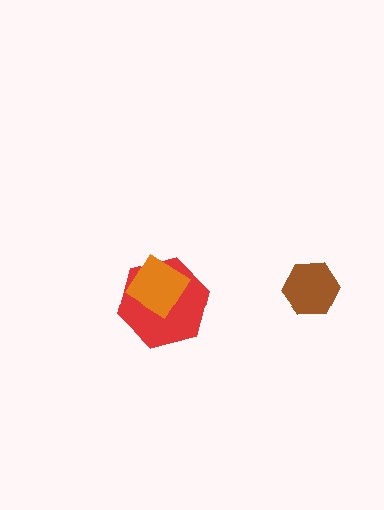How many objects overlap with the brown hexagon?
0 objects overlap with the brown hexagon.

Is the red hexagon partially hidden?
Yes, it is partially covered by another shape.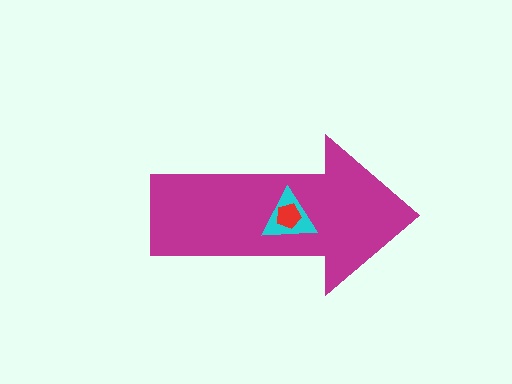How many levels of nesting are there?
3.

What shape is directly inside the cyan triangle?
The red pentagon.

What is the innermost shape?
The red pentagon.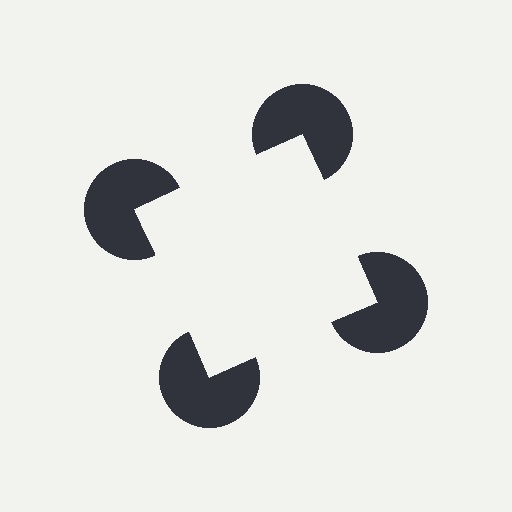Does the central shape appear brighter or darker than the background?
It typically appears slightly brighter than the background, even though no actual brightness change is drawn.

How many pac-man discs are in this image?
There are 4 — one at each vertex of the illusory square.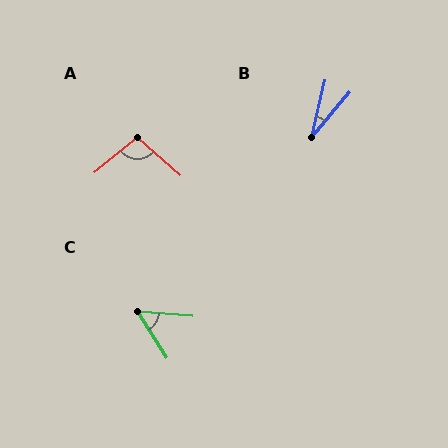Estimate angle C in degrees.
Approximately 53 degrees.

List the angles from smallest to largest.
B (27°), C (53°), A (100°).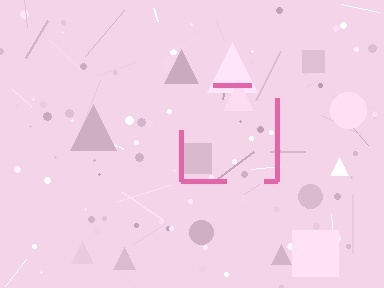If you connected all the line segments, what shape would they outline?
They would outline a square.